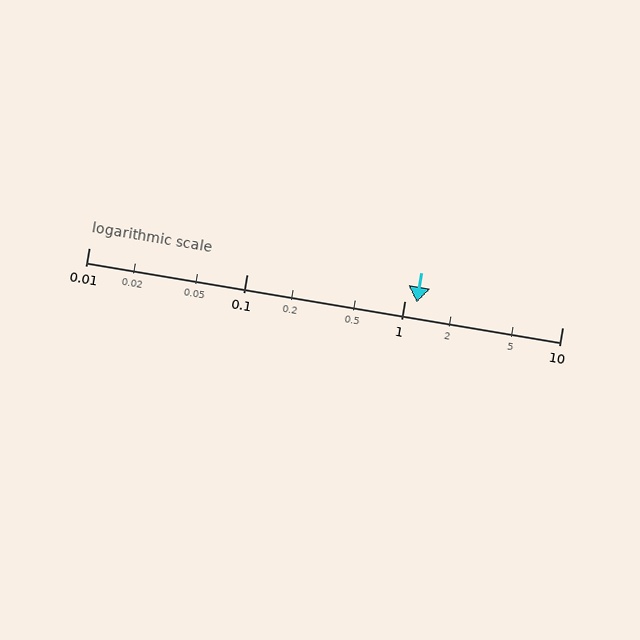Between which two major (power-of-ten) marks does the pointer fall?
The pointer is between 1 and 10.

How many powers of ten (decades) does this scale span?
The scale spans 3 decades, from 0.01 to 10.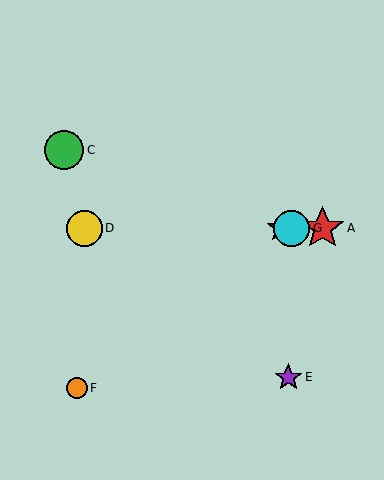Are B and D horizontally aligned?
Yes, both are at y≈228.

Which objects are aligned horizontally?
Objects A, B, D, G are aligned horizontally.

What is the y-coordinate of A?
Object A is at y≈228.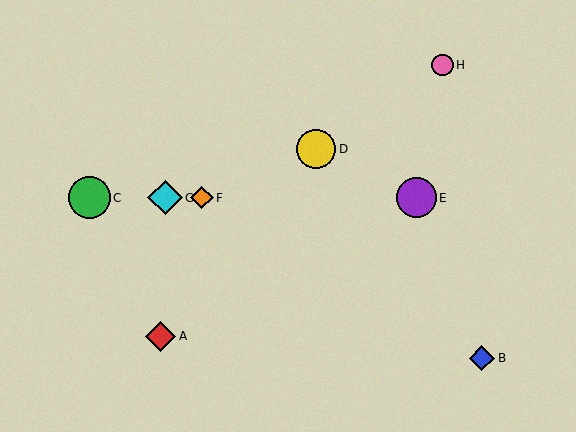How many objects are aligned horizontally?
4 objects (C, E, F, G) are aligned horizontally.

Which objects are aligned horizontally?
Objects C, E, F, G are aligned horizontally.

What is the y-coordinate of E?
Object E is at y≈198.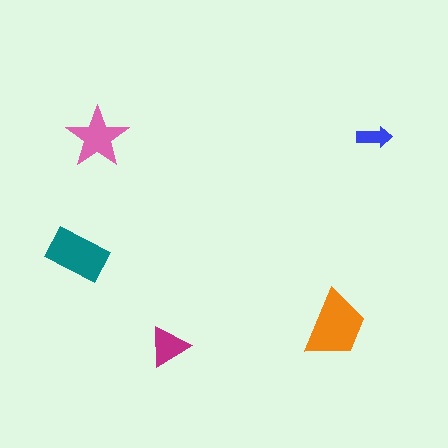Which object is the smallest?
The blue arrow.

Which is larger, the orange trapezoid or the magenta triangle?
The orange trapezoid.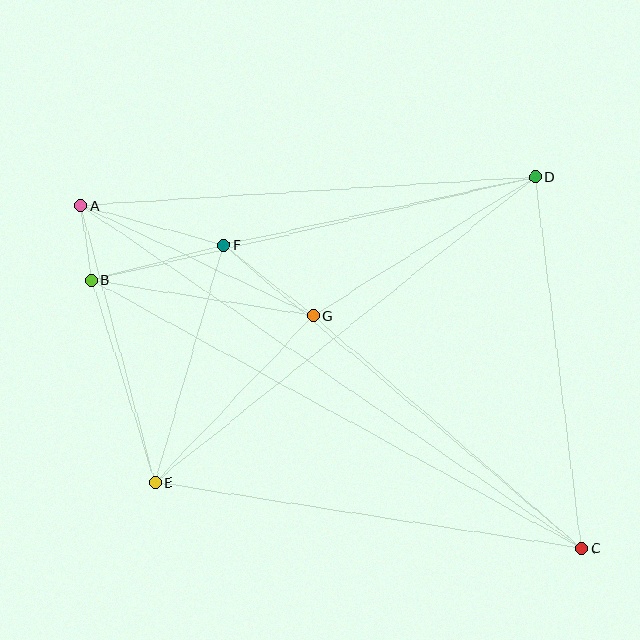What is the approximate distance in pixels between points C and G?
The distance between C and G is approximately 355 pixels.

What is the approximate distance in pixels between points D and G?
The distance between D and G is approximately 262 pixels.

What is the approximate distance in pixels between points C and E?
The distance between C and E is approximately 432 pixels.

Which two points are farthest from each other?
Points A and C are farthest from each other.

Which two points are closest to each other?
Points A and B are closest to each other.